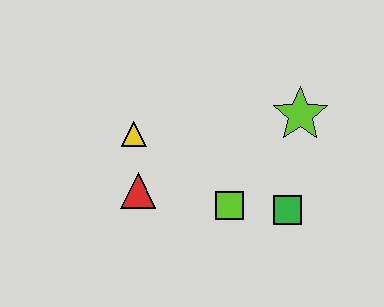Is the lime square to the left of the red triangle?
No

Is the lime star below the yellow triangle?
No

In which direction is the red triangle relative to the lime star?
The red triangle is to the left of the lime star.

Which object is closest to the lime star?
The green square is closest to the lime star.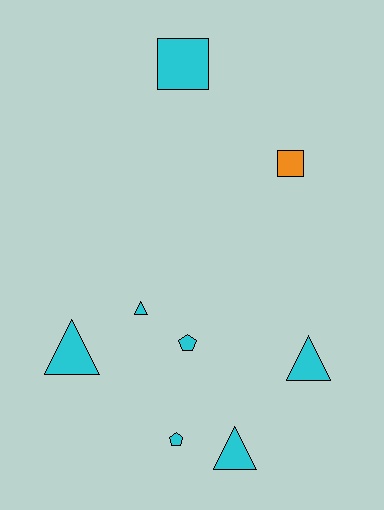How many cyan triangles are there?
There are 4 cyan triangles.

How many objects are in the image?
There are 8 objects.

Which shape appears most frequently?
Triangle, with 4 objects.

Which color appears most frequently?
Cyan, with 7 objects.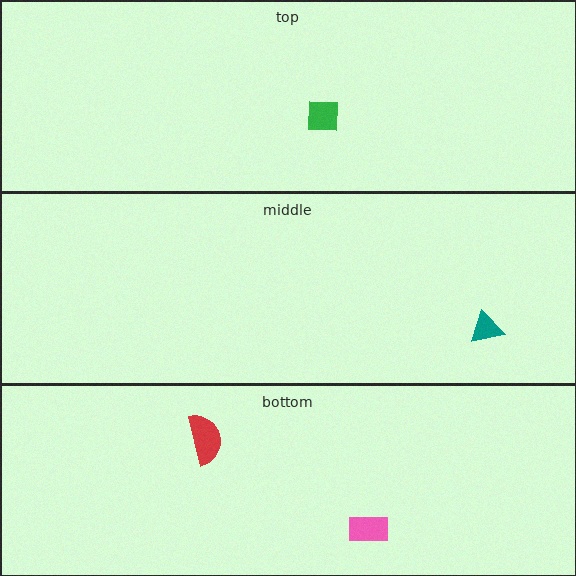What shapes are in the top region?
The green square.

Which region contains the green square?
The top region.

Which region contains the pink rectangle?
The bottom region.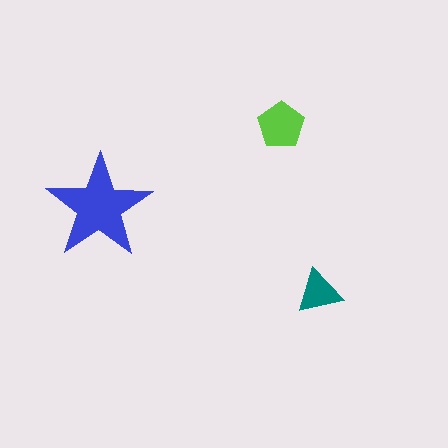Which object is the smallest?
The teal triangle.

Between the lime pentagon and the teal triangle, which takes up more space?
The lime pentagon.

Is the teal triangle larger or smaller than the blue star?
Smaller.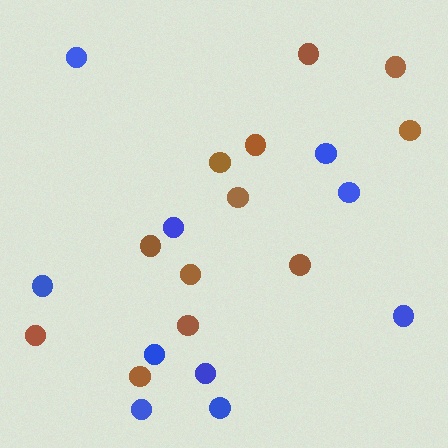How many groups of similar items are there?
There are 2 groups: one group of blue circles (10) and one group of brown circles (12).